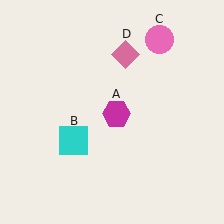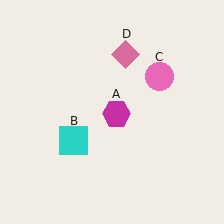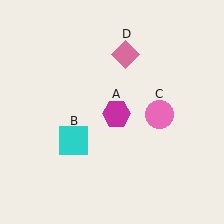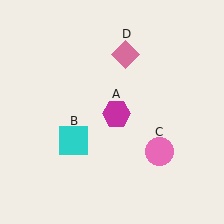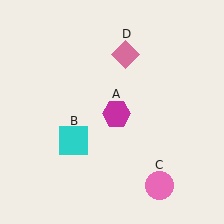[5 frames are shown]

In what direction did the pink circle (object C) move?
The pink circle (object C) moved down.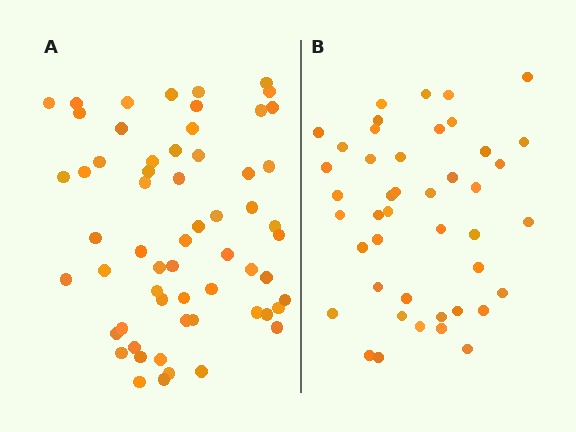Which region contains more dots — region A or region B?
Region A (the left region) has more dots.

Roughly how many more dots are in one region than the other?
Region A has approximately 15 more dots than region B.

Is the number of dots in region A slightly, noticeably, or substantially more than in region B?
Region A has noticeably more, but not dramatically so. The ratio is roughly 1.4 to 1.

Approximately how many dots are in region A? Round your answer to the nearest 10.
About 60 dots.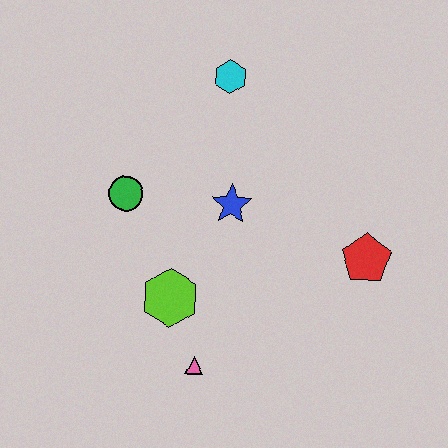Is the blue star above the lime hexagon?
Yes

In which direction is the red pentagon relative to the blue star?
The red pentagon is to the right of the blue star.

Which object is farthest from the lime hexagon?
The cyan hexagon is farthest from the lime hexagon.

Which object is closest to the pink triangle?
The lime hexagon is closest to the pink triangle.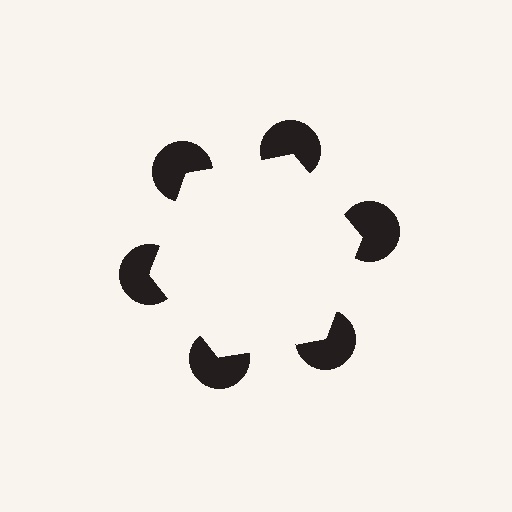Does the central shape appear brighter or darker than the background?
It typically appears slightly brighter than the background, even though no actual brightness change is drawn.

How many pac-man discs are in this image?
There are 6 — one at each vertex of the illusory hexagon.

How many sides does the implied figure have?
6 sides.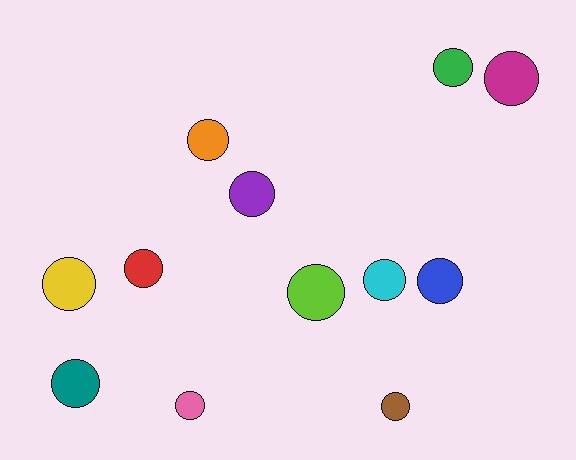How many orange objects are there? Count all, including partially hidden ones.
There is 1 orange object.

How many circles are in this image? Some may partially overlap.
There are 12 circles.